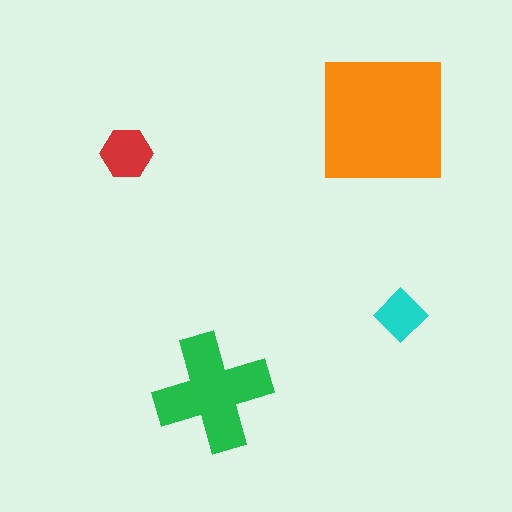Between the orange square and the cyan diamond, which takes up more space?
The orange square.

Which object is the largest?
The orange square.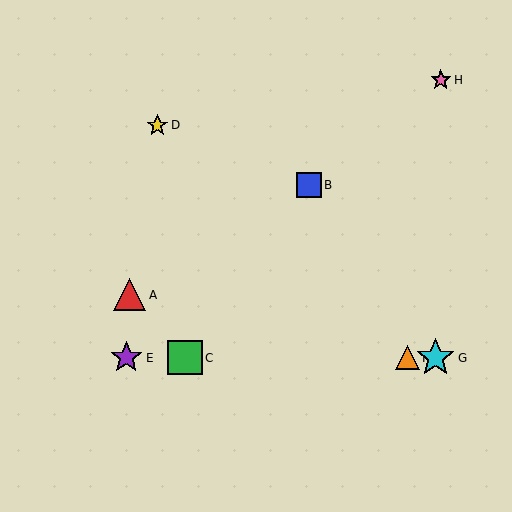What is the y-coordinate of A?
Object A is at y≈295.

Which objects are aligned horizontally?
Objects C, E, F, G are aligned horizontally.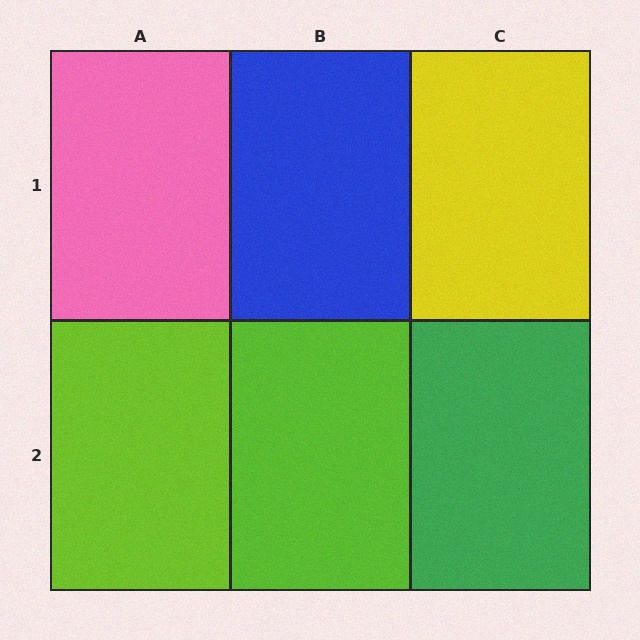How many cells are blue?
1 cell is blue.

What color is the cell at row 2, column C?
Green.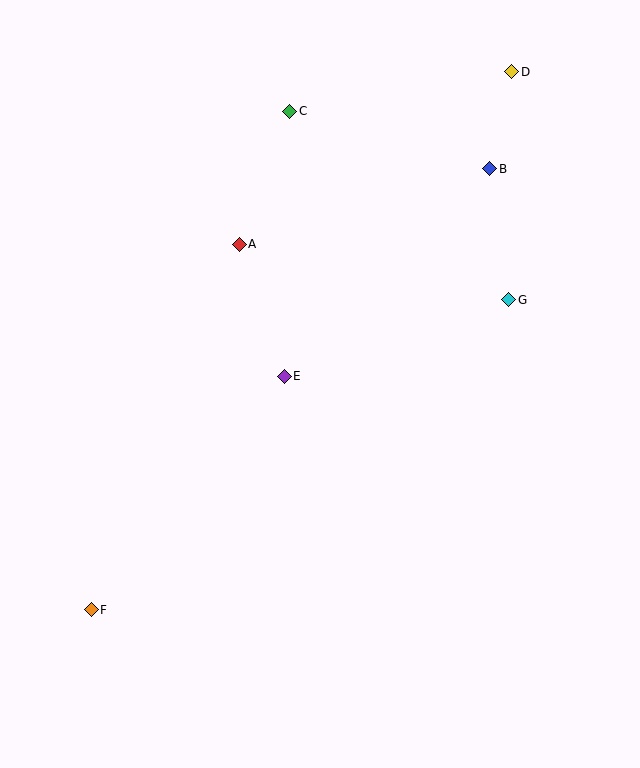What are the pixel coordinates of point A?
Point A is at (239, 244).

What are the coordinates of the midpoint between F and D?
The midpoint between F and D is at (301, 341).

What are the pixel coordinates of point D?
Point D is at (512, 72).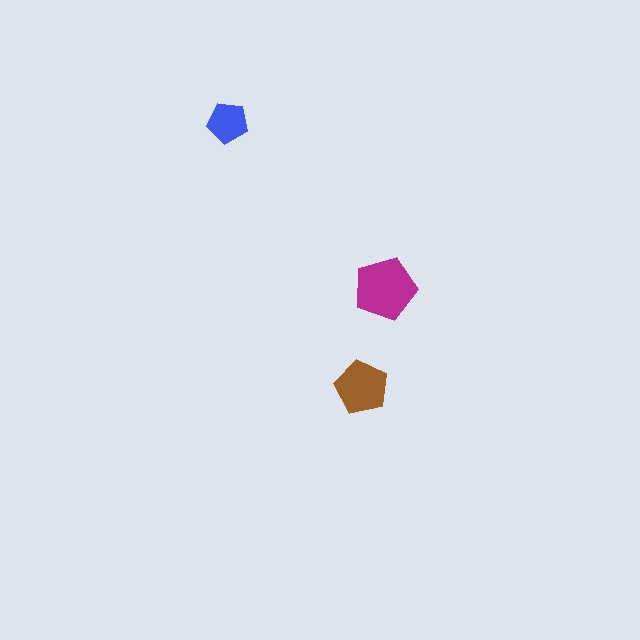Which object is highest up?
The blue pentagon is topmost.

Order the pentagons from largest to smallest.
the magenta one, the brown one, the blue one.